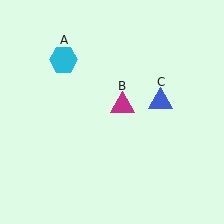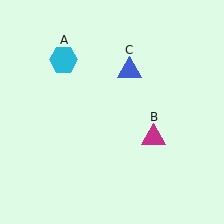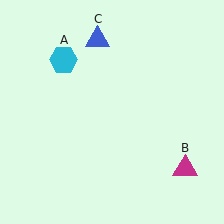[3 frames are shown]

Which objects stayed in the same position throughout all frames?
Cyan hexagon (object A) remained stationary.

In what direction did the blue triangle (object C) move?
The blue triangle (object C) moved up and to the left.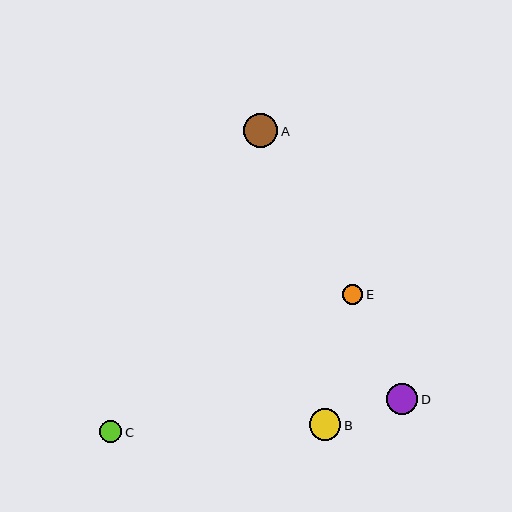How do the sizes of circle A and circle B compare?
Circle A and circle B are approximately the same size.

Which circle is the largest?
Circle A is the largest with a size of approximately 34 pixels.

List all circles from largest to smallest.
From largest to smallest: A, B, D, C, E.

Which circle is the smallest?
Circle E is the smallest with a size of approximately 20 pixels.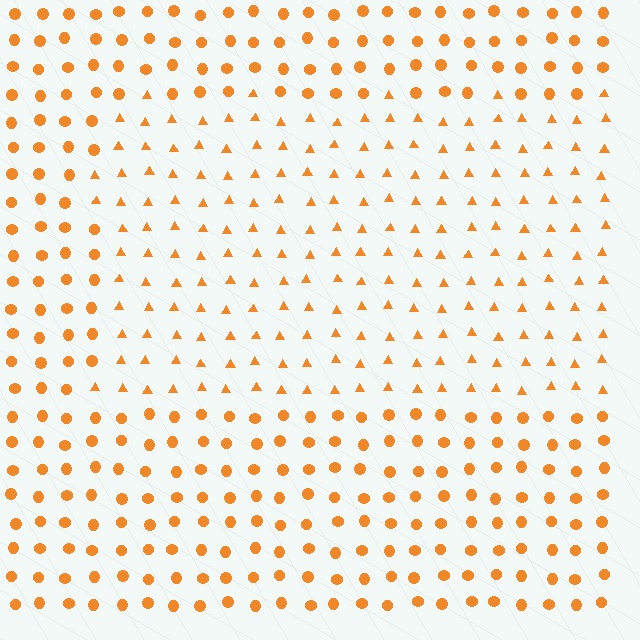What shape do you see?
I see a rectangle.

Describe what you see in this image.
The image is filled with small orange elements arranged in a uniform grid. A rectangle-shaped region contains triangles, while the surrounding area contains circles. The boundary is defined purely by the change in element shape.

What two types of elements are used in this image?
The image uses triangles inside the rectangle region and circles outside it.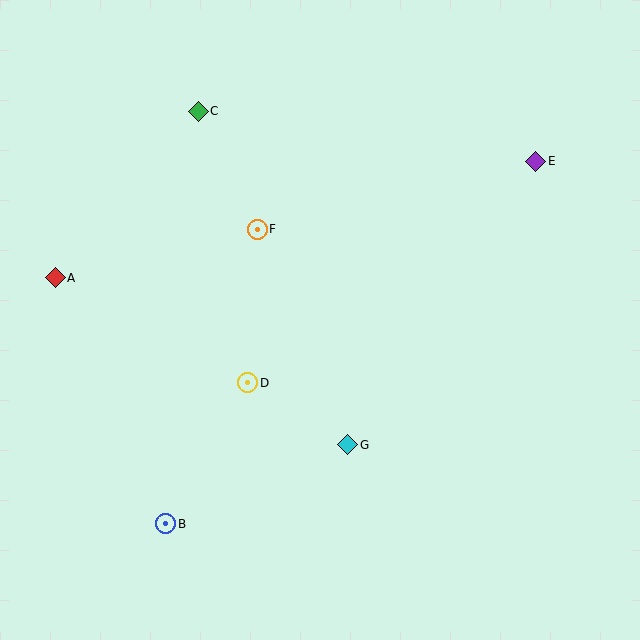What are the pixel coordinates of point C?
Point C is at (198, 111).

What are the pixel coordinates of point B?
Point B is at (166, 524).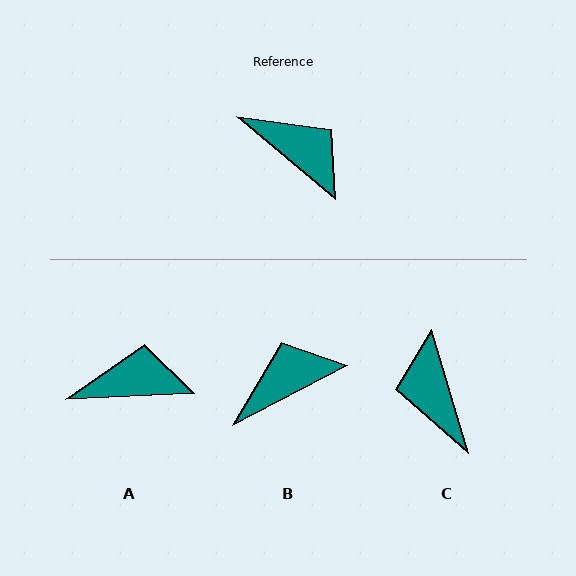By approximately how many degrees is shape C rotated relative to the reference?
Approximately 146 degrees counter-clockwise.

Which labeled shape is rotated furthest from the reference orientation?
C, about 146 degrees away.